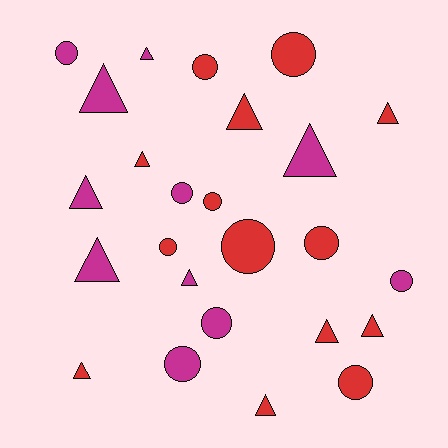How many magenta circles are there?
There are 5 magenta circles.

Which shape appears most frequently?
Triangle, with 13 objects.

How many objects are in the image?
There are 25 objects.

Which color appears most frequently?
Red, with 14 objects.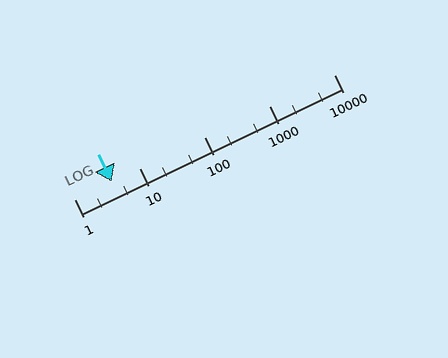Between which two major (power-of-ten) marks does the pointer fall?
The pointer is between 1 and 10.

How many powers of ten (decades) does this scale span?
The scale spans 4 decades, from 1 to 10000.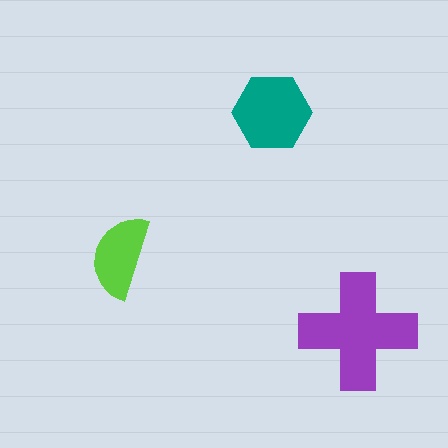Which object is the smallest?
The lime semicircle.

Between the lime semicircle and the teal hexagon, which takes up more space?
The teal hexagon.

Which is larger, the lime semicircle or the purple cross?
The purple cross.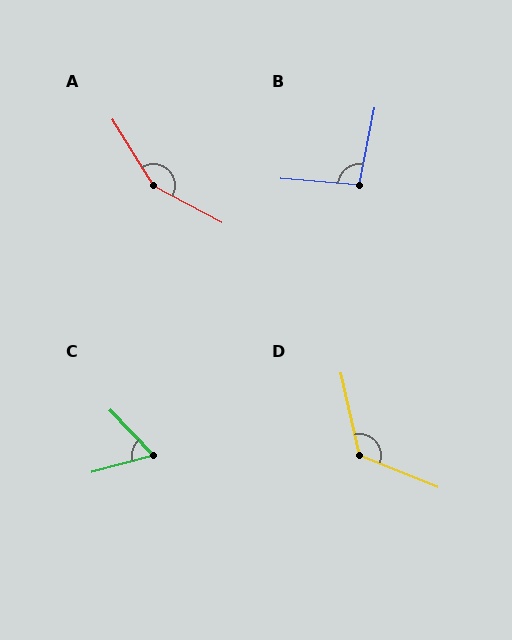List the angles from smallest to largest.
C (61°), B (97°), D (124°), A (150°).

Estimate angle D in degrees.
Approximately 124 degrees.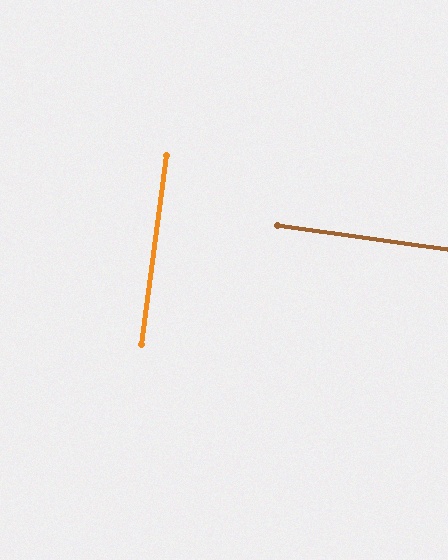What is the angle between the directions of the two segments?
Approximately 89 degrees.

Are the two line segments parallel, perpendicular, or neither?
Perpendicular — they meet at approximately 89°.